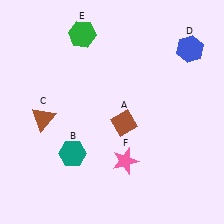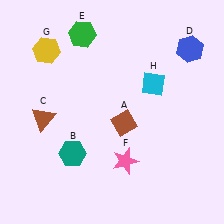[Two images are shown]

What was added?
A yellow hexagon (G), a cyan diamond (H) were added in Image 2.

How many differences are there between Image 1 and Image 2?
There are 2 differences between the two images.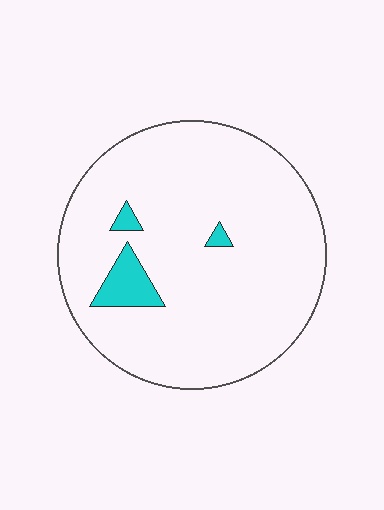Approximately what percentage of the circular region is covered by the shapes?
Approximately 5%.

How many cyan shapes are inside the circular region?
3.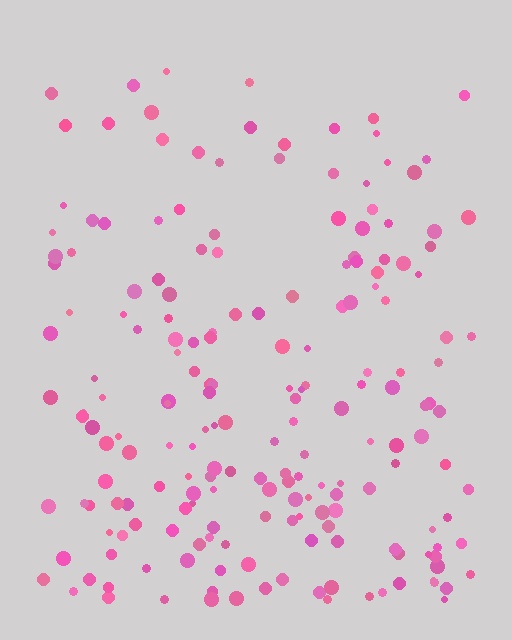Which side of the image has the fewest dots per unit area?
The top.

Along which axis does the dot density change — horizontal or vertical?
Vertical.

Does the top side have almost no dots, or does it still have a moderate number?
Still a moderate number, just noticeably fewer than the bottom.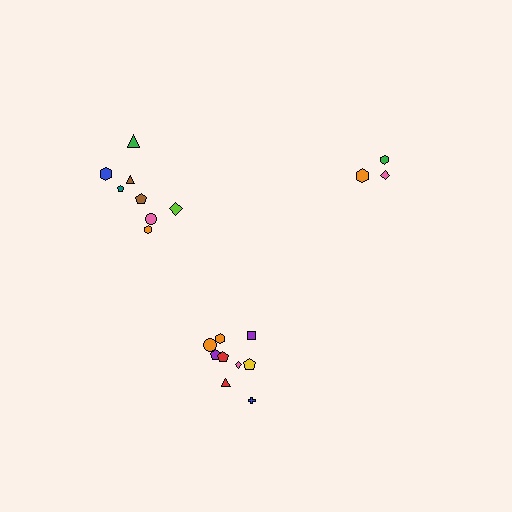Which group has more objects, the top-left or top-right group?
The top-left group.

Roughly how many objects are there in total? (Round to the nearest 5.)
Roughly 20 objects in total.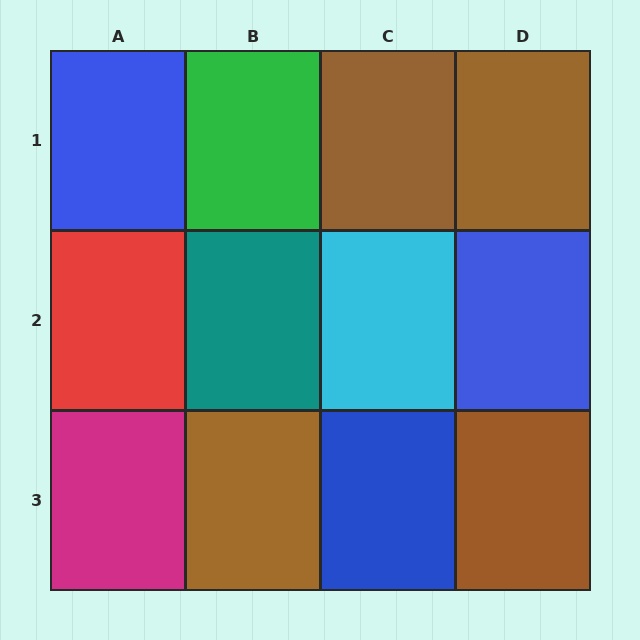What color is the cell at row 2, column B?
Teal.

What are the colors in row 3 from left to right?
Magenta, brown, blue, brown.